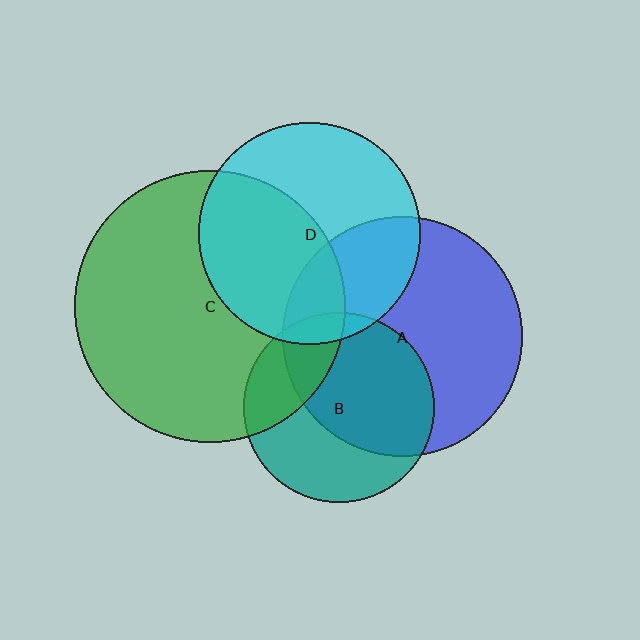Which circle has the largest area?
Circle C (green).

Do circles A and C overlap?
Yes.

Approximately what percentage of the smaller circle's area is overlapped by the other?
Approximately 15%.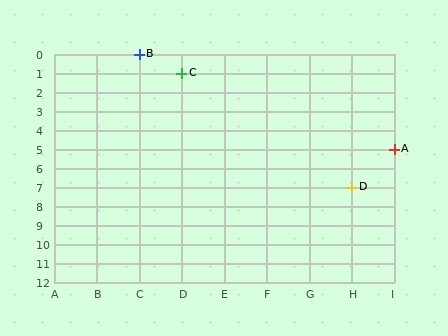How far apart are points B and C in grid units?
Points B and C are 1 column and 1 row apart (about 1.4 grid units diagonally).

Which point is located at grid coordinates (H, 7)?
Point D is at (H, 7).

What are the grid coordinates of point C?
Point C is at grid coordinates (D, 1).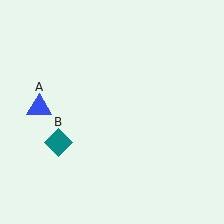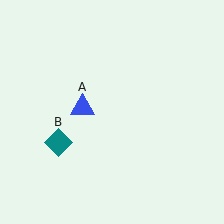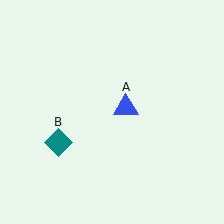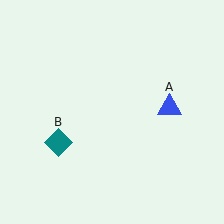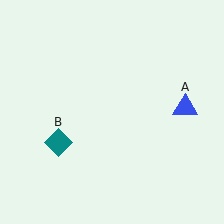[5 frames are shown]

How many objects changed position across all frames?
1 object changed position: blue triangle (object A).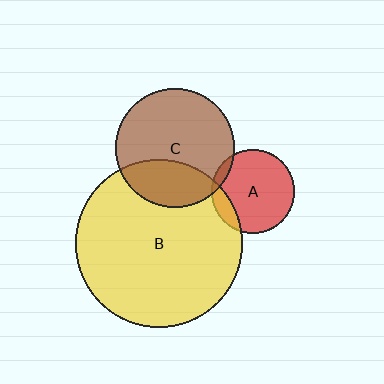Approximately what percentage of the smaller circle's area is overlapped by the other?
Approximately 5%.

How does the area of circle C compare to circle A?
Approximately 2.0 times.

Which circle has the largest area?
Circle B (yellow).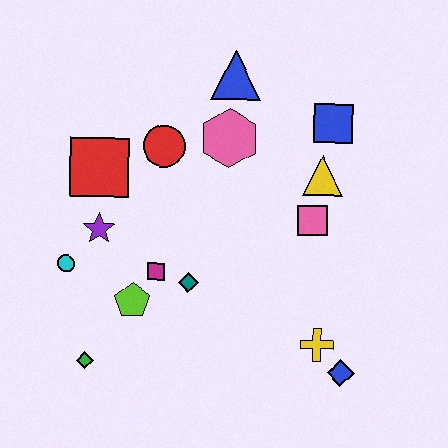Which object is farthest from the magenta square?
The blue square is farthest from the magenta square.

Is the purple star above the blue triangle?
No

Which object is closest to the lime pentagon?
The magenta square is closest to the lime pentagon.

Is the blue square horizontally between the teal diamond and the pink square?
No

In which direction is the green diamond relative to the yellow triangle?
The green diamond is to the left of the yellow triangle.